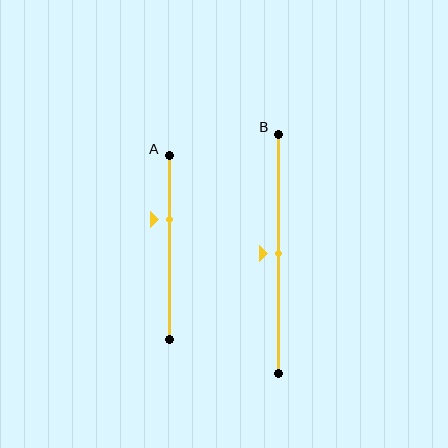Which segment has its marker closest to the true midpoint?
Segment B has its marker closest to the true midpoint.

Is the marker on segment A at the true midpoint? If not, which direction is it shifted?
No, the marker on segment A is shifted upward by about 16% of the segment length.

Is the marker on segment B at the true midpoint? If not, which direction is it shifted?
Yes, the marker on segment B is at the true midpoint.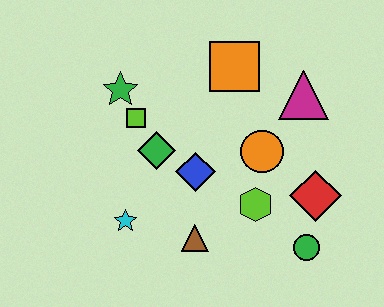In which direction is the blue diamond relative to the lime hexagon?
The blue diamond is to the left of the lime hexagon.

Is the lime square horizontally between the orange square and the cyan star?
Yes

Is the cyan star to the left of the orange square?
Yes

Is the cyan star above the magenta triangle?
No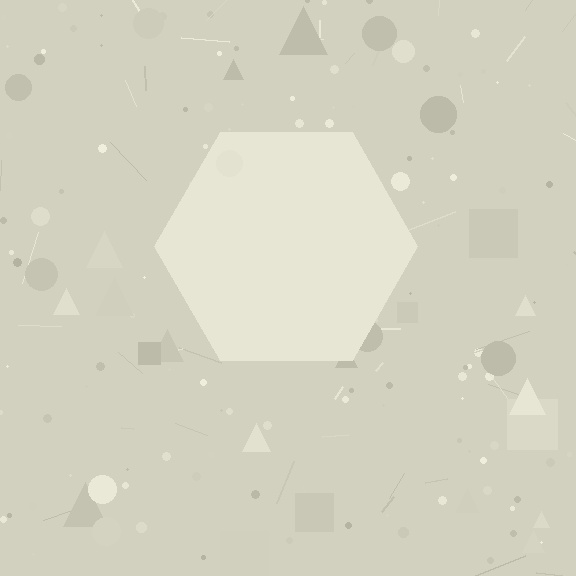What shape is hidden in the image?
A hexagon is hidden in the image.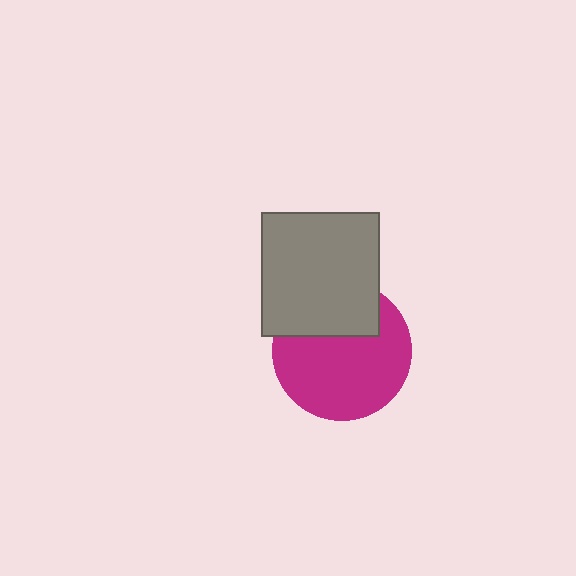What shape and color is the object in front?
The object in front is a gray rectangle.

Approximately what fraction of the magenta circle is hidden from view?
Roughly 32% of the magenta circle is hidden behind the gray rectangle.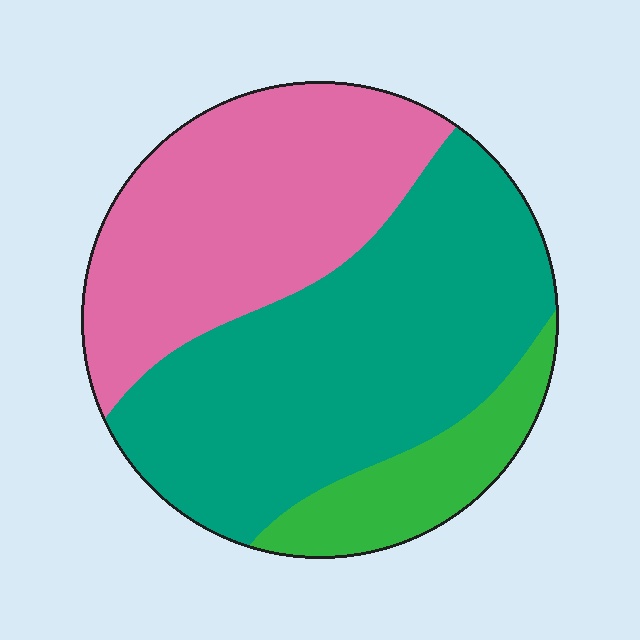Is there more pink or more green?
Pink.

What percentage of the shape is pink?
Pink covers 37% of the shape.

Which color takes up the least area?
Green, at roughly 15%.